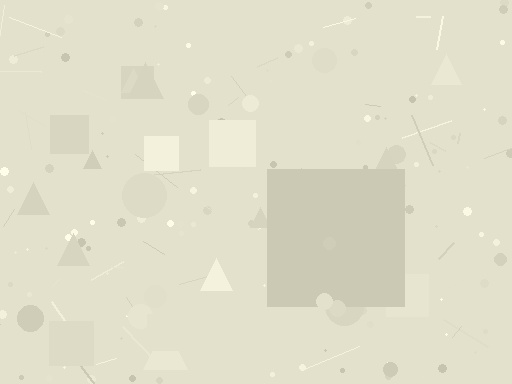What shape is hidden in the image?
A square is hidden in the image.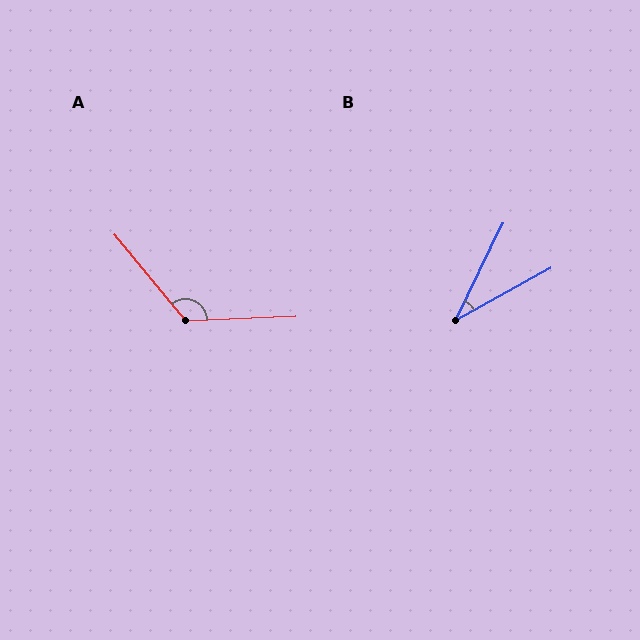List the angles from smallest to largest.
B (35°), A (127°).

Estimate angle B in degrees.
Approximately 35 degrees.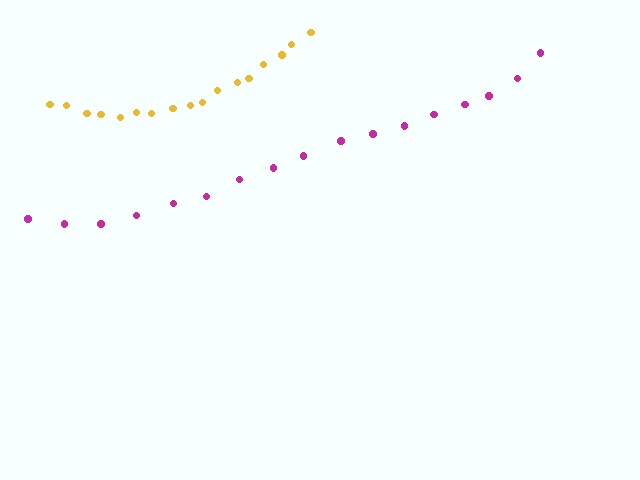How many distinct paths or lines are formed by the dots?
There are 2 distinct paths.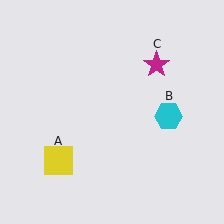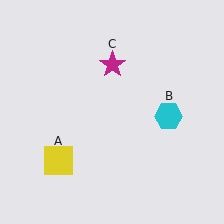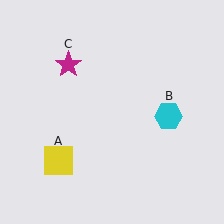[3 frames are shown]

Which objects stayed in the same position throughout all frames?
Yellow square (object A) and cyan hexagon (object B) remained stationary.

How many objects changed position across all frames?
1 object changed position: magenta star (object C).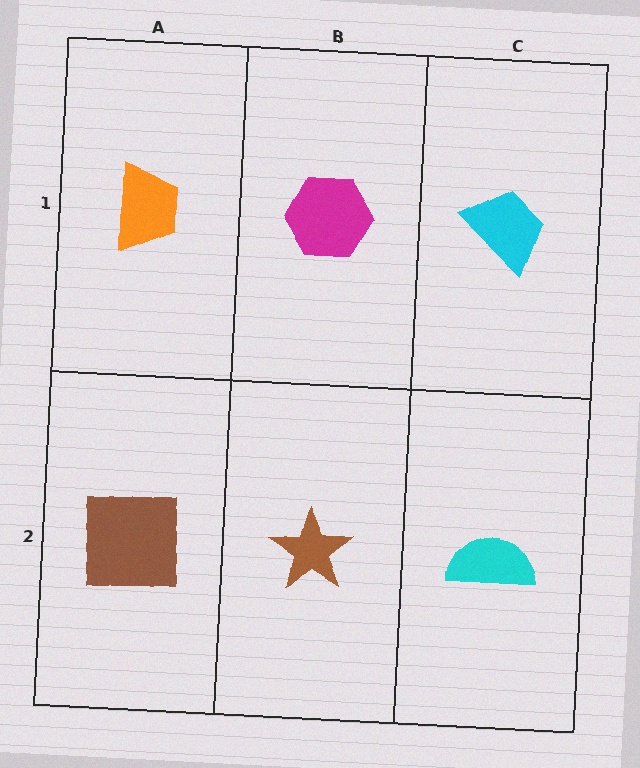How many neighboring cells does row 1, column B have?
3.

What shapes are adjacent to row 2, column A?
An orange trapezoid (row 1, column A), a brown star (row 2, column B).